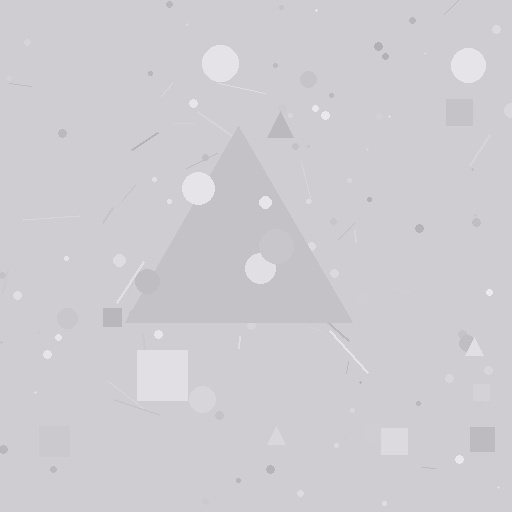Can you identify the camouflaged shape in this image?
The camouflaged shape is a triangle.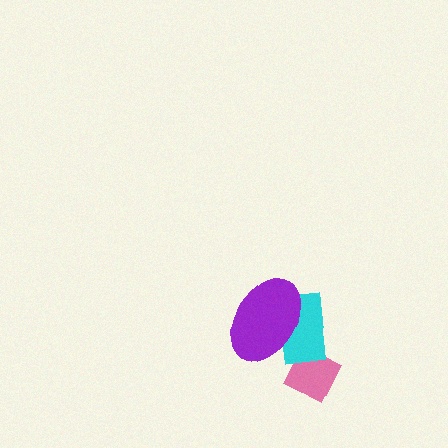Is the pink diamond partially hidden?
Yes, it is partially covered by another shape.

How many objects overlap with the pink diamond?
1 object overlaps with the pink diamond.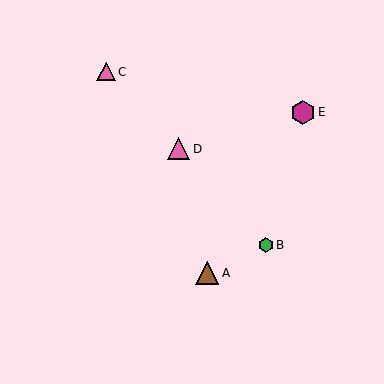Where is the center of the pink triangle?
The center of the pink triangle is at (179, 149).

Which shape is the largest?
The magenta hexagon (labeled E) is the largest.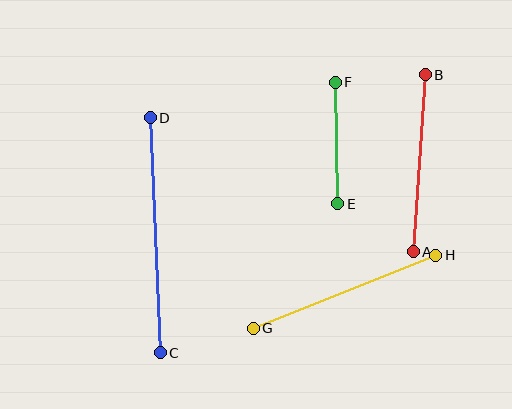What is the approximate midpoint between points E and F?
The midpoint is at approximately (337, 143) pixels.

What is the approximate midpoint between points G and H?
The midpoint is at approximately (344, 292) pixels.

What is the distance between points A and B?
The distance is approximately 178 pixels.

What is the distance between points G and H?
The distance is approximately 197 pixels.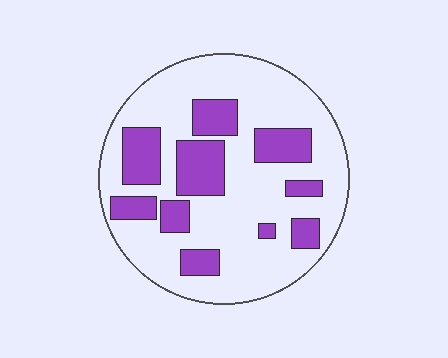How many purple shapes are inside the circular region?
10.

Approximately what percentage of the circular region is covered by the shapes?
Approximately 30%.